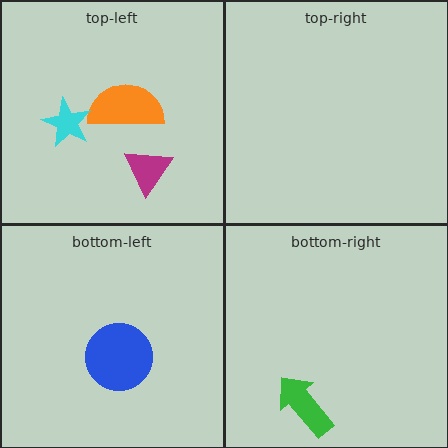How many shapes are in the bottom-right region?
1.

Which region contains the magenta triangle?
The top-left region.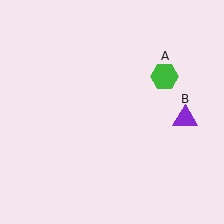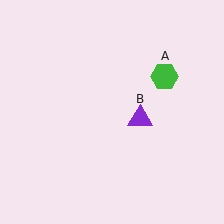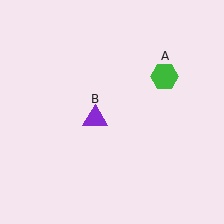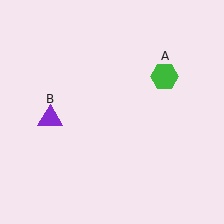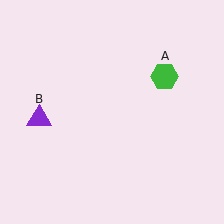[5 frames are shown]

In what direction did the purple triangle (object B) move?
The purple triangle (object B) moved left.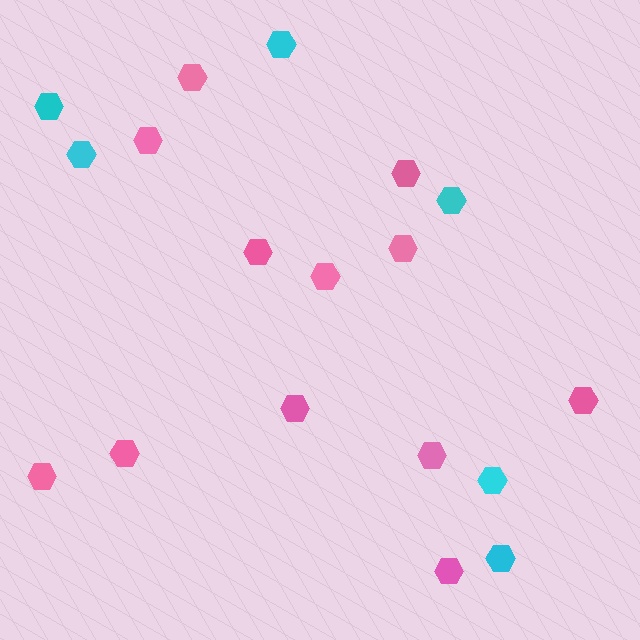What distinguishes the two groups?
There are 2 groups: one group of cyan hexagons (6) and one group of pink hexagons (12).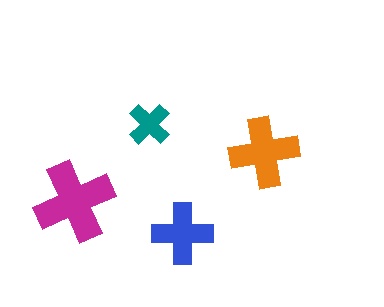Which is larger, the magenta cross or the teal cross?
The magenta one.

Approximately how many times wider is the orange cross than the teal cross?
About 1.5 times wider.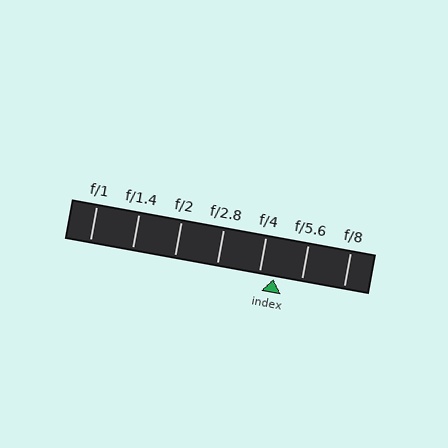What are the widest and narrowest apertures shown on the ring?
The widest aperture shown is f/1 and the narrowest is f/8.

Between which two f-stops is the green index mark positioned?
The index mark is between f/4 and f/5.6.